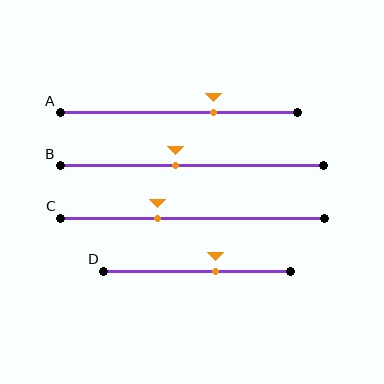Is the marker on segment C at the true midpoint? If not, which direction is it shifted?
No, the marker on segment C is shifted to the left by about 13% of the segment length.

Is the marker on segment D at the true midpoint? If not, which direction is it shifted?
No, the marker on segment D is shifted to the right by about 10% of the segment length.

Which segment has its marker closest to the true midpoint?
Segment B has its marker closest to the true midpoint.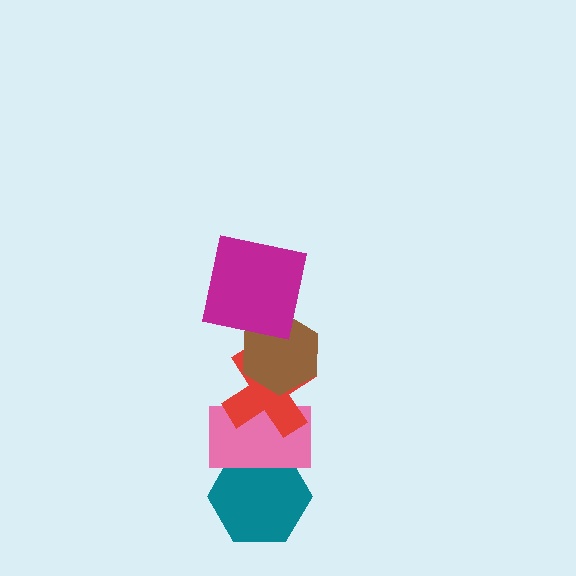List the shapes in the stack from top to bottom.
From top to bottom: the magenta square, the brown hexagon, the red cross, the pink rectangle, the teal hexagon.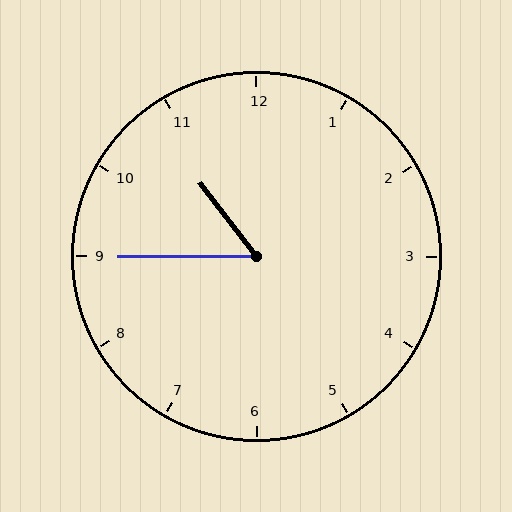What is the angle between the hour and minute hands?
Approximately 52 degrees.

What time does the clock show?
10:45.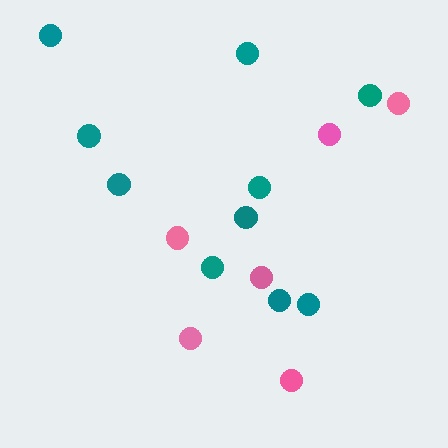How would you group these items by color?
There are 2 groups: one group of pink circles (6) and one group of teal circles (10).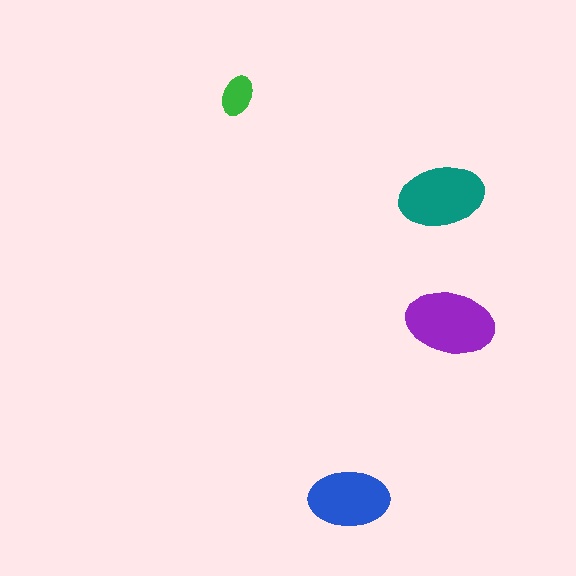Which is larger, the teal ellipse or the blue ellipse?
The teal one.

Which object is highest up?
The green ellipse is topmost.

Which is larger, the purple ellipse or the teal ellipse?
The purple one.